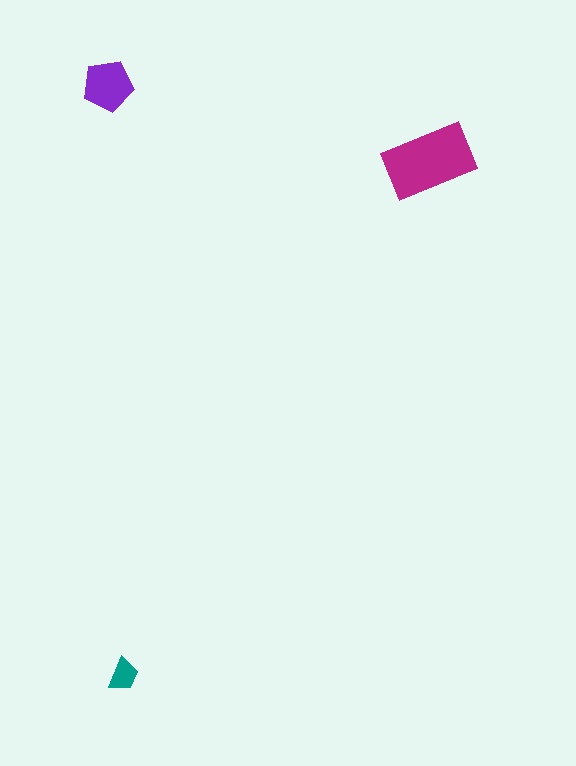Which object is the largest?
The magenta rectangle.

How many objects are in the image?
There are 3 objects in the image.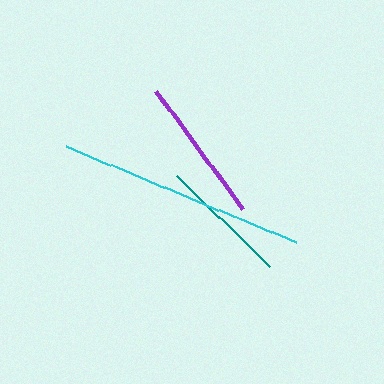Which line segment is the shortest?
The teal line is the shortest at approximately 131 pixels.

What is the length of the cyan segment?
The cyan segment is approximately 249 pixels long.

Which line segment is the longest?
The cyan line is the longest at approximately 249 pixels.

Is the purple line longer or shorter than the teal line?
The purple line is longer than the teal line.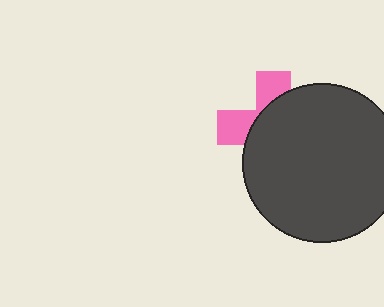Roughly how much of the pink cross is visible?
A small part of it is visible (roughly 33%).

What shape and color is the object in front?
The object in front is a dark gray circle.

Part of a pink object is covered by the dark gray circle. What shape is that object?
It is a cross.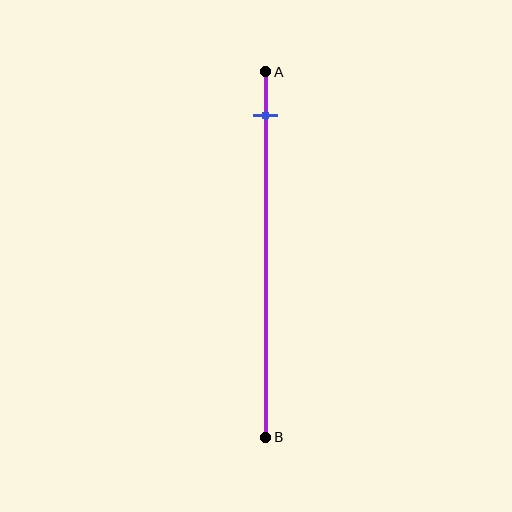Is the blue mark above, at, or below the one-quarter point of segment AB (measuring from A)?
The blue mark is above the one-quarter point of segment AB.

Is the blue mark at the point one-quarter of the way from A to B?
No, the mark is at about 10% from A, not at the 25% one-quarter point.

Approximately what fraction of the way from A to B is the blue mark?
The blue mark is approximately 10% of the way from A to B.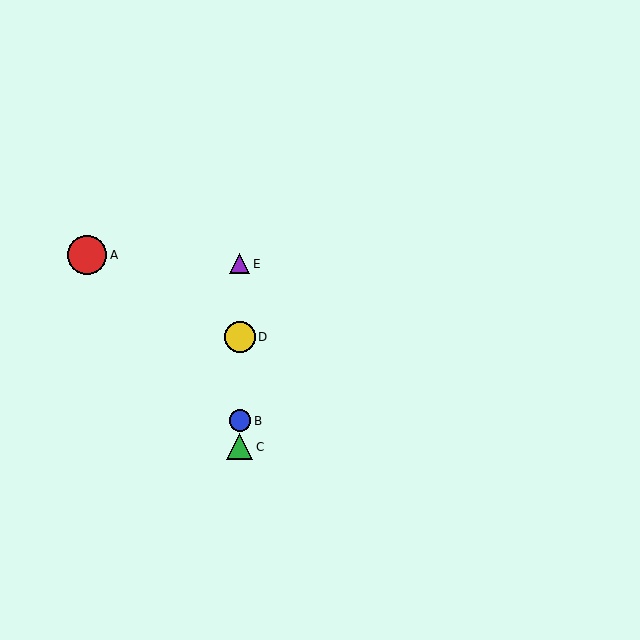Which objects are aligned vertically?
Objects B, C, D, E are aligned vertically.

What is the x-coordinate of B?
Object B is at x≈240.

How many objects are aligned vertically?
4 objects (B, C, D, E) are aligned vertically.